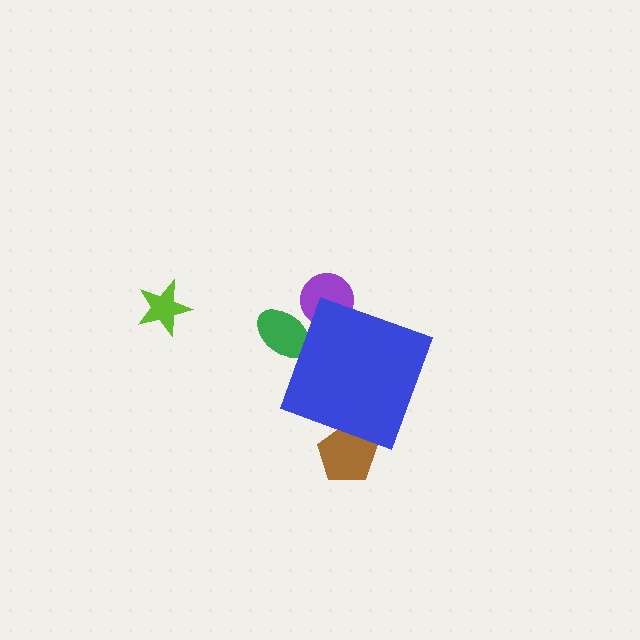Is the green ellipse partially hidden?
Yes, the green ellipse is partially hidden behind the blue diamond.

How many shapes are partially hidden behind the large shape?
3 shapes are partially hidden.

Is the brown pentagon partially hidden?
Yes, the brown pentagon is partially hidden behind the blue diamond.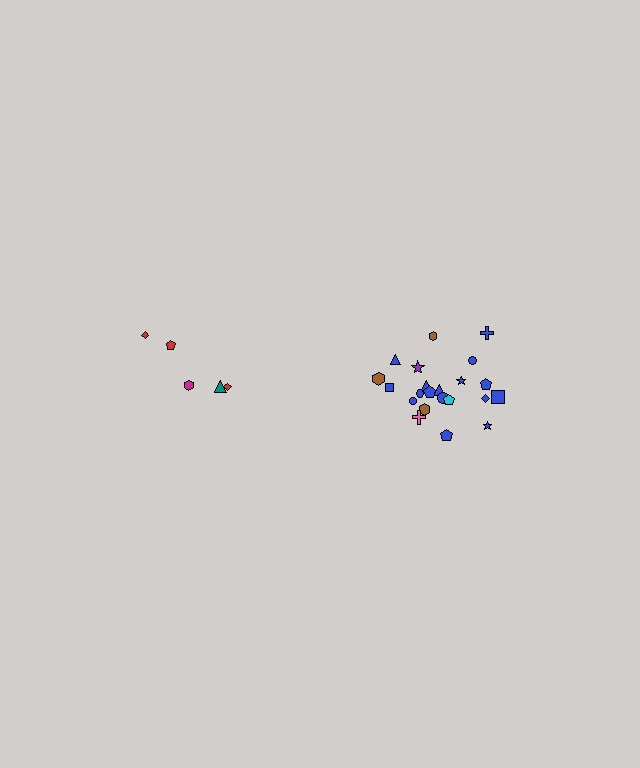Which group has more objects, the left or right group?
The right group.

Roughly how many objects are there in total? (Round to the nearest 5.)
Roughly 25 objects in total.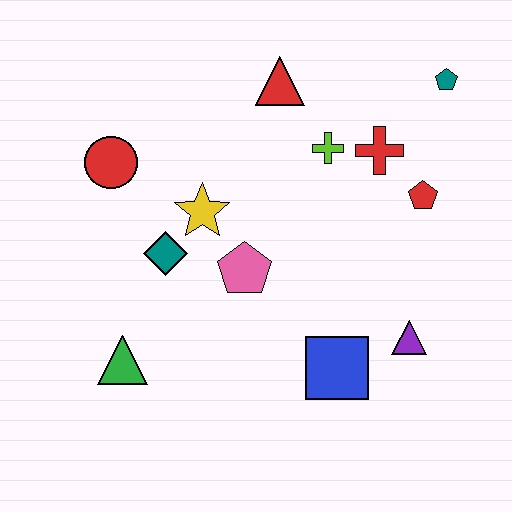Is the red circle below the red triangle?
Yes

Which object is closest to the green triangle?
The teal diamond is closest to the green triangle.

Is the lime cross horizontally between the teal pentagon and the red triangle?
Yes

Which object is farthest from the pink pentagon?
The teal pentagon is farthest from the pink pentagon.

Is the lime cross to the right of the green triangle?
Yes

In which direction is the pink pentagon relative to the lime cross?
The pink pentagon is below the lime cross.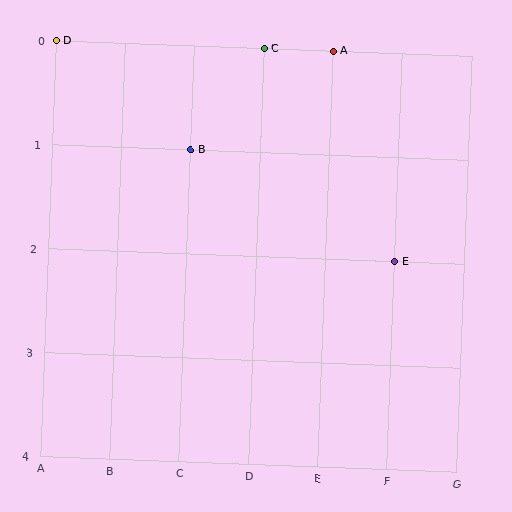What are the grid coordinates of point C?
Point C is at grid coordinates (D, 0).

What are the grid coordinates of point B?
Point B is at grid coordinates (C, 1).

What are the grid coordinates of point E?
Point E is at grid coordinates (F, 2).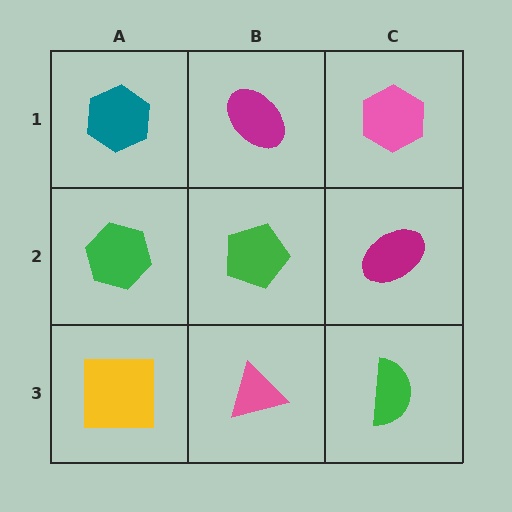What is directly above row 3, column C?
A magenta ellipse.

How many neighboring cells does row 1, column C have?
2.